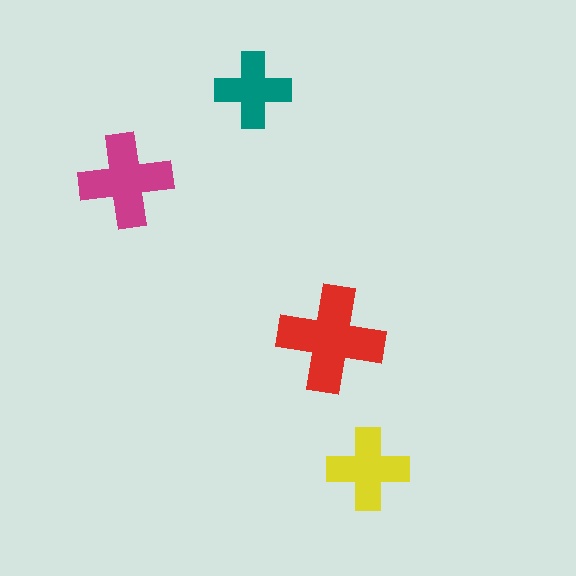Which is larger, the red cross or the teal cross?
The red one.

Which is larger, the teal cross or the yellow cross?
The yellow one.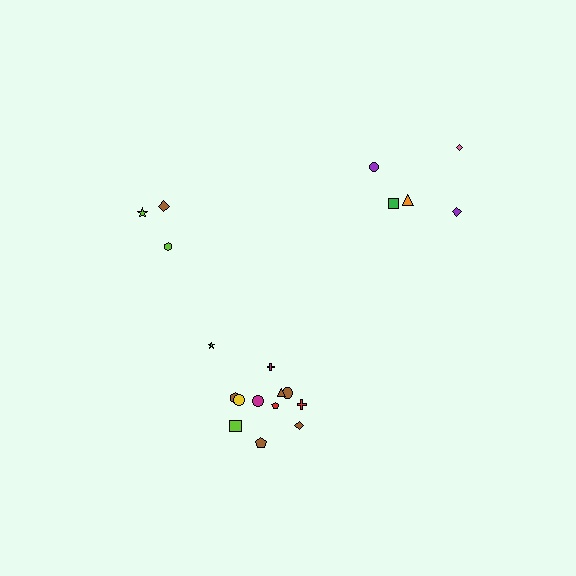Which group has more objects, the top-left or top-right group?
The top-right group.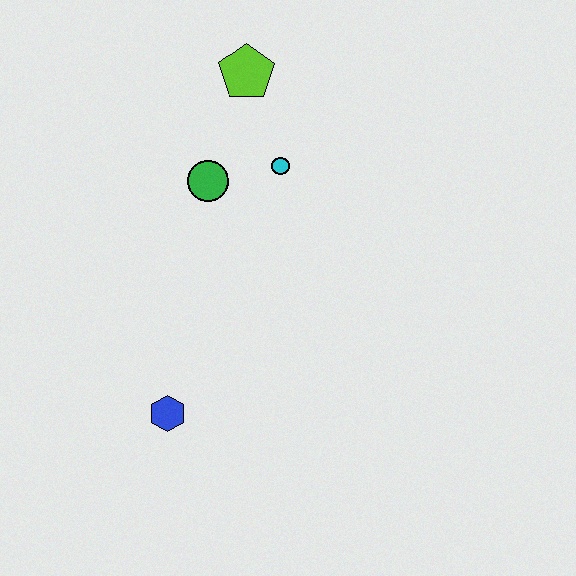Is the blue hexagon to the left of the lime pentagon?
Yes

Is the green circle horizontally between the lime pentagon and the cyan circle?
No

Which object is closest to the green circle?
The cyan circle is closest to the green circle.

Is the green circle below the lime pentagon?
Yes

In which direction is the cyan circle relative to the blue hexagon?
The cyan circle is above the blue hexagon.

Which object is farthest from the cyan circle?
The blue hexagon is farthest from the cyan circle.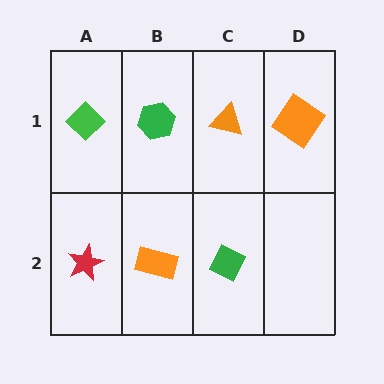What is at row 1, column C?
An orange triangle.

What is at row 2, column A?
A red star.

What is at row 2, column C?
A green diamond.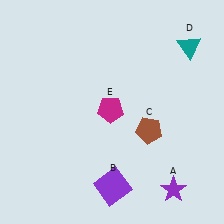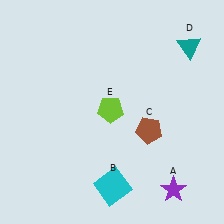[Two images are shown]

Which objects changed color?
B changed from purple to cyan. E changed from magenta to lime.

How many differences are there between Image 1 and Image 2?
There are 2 differences between the two images.